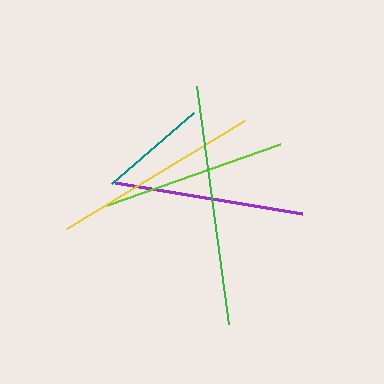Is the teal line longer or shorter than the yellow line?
The yellow line is longer than the teal line.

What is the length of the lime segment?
The lime segment is approximately 183 pixels long.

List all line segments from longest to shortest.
From longest to shortest: green, yellow, purple, lime, teal.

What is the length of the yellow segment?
The yellow segment is approximately 208 pixels long.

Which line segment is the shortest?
The teal line is the shortest at approximately 108 pixels.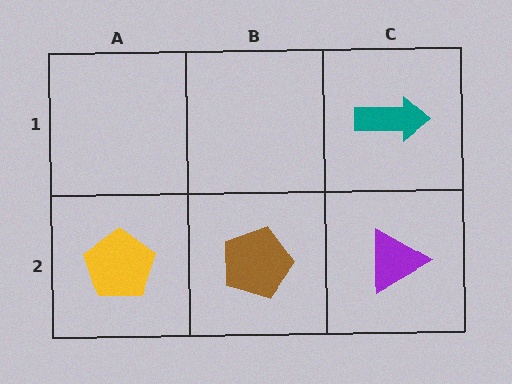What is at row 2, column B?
A brown pentagon.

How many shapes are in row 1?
1 shape.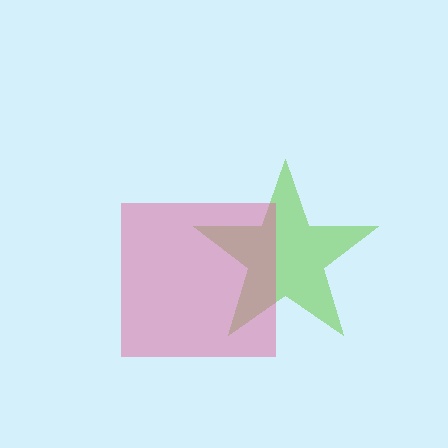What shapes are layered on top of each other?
The layered shapes are: a lime star, a pink square.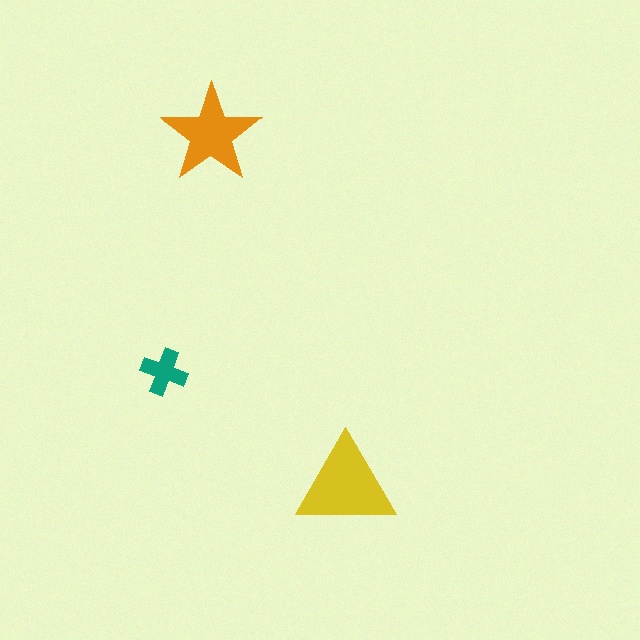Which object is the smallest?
The teal cross.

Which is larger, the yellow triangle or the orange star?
The yellow triangle.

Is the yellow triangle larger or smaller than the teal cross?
Larger.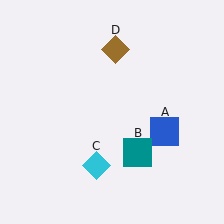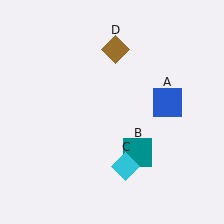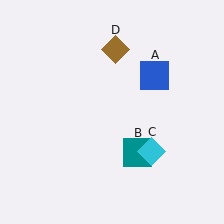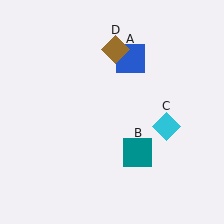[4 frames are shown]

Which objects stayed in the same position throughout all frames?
Teal square (object B) and brown diamond (object D) remained stationary.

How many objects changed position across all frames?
2 objects changed position: blue square (object A), cyan diamond (object C).